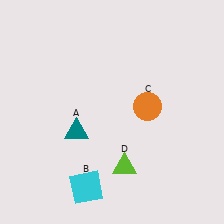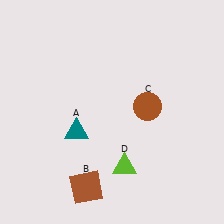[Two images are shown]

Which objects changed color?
B changed from cyan to brown. C changed from orange to brown.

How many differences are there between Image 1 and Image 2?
There are 2 differences between the two images.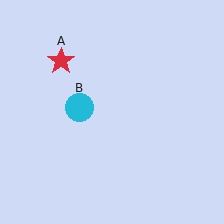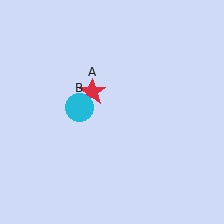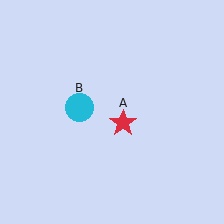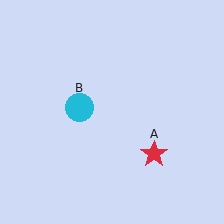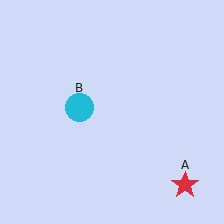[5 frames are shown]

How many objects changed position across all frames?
1 object changed position: red star (object A).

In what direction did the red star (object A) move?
The red star (object A) moved down and to the right.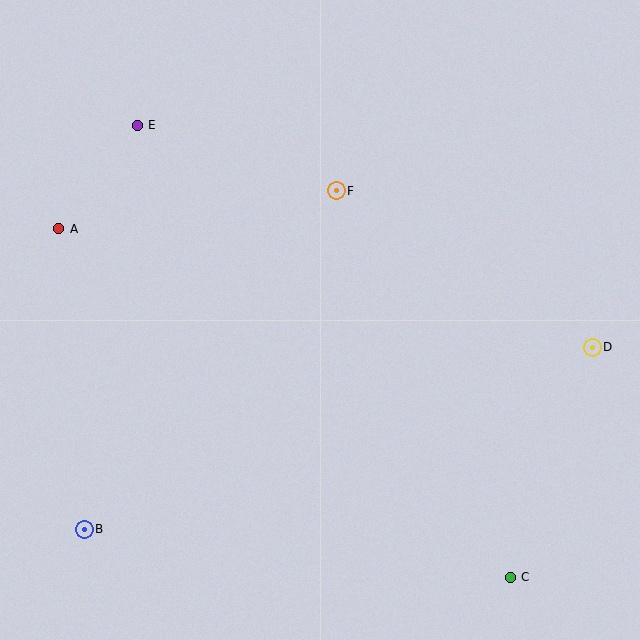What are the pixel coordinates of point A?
Point A is at (59, 229).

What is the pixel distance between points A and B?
The distance between A and B is 302 pixels.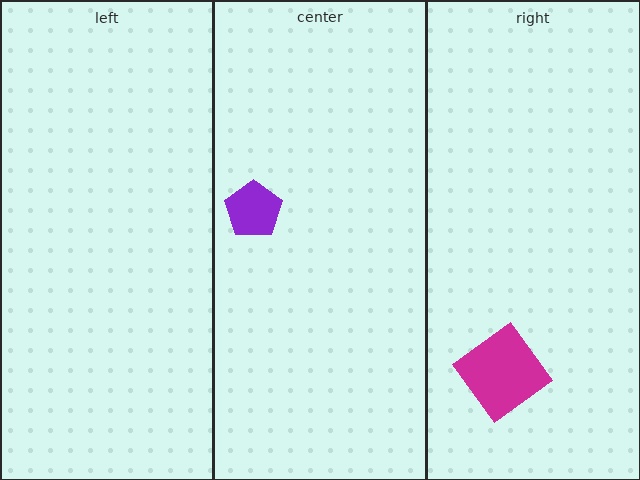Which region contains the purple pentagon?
The center region.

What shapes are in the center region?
The purple pentagon.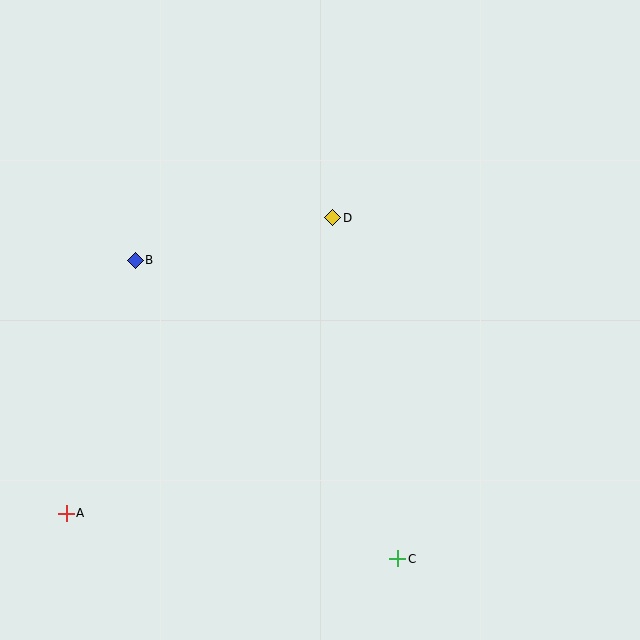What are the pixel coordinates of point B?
Point B is at (135, 260).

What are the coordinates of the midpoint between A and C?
The midpoint between A and C is at (232, 536).